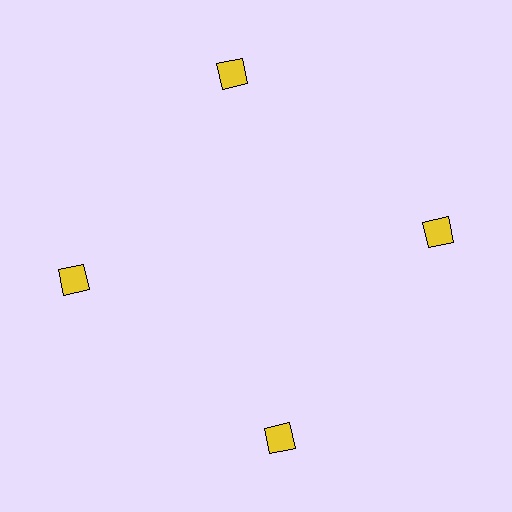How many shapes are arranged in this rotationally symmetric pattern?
There are 4 shapes, arranged in 4 groups of 1.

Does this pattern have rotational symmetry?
Yes, this pattern has 4-fold rotational symmetry. It looks the same after rotating 90 degrees around the center.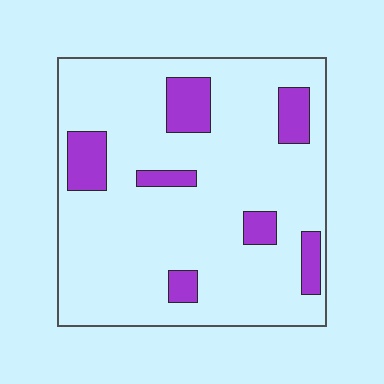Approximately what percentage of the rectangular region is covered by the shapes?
Approximately 15%.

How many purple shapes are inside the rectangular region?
7.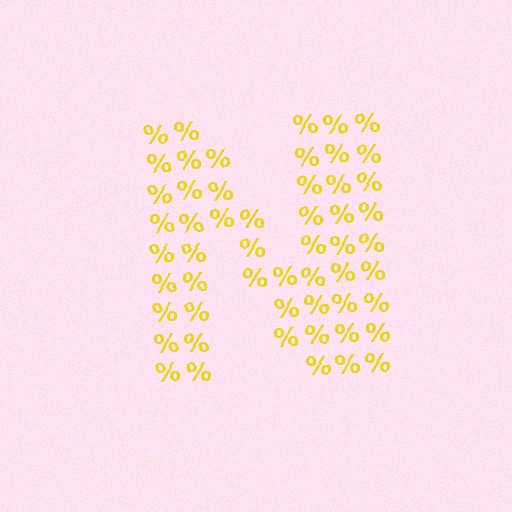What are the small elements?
The small elements are percent signs.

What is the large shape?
The large shape is the letter N.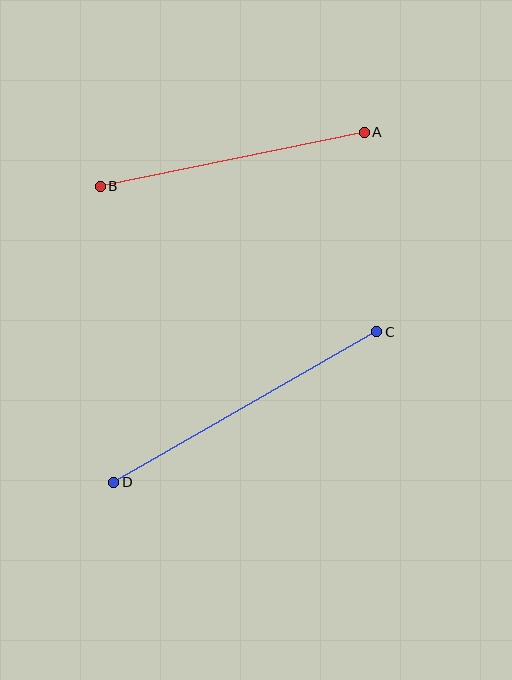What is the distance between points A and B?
The distance is approximately 269 pixels.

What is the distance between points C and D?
The distance is approximately 303 pixels.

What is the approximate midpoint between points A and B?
The midpoint is at approximately (232, 159) pixels.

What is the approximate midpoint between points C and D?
The midpoint is at approximately (245, 407) pixels.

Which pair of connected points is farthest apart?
Points C and D are farthest apart.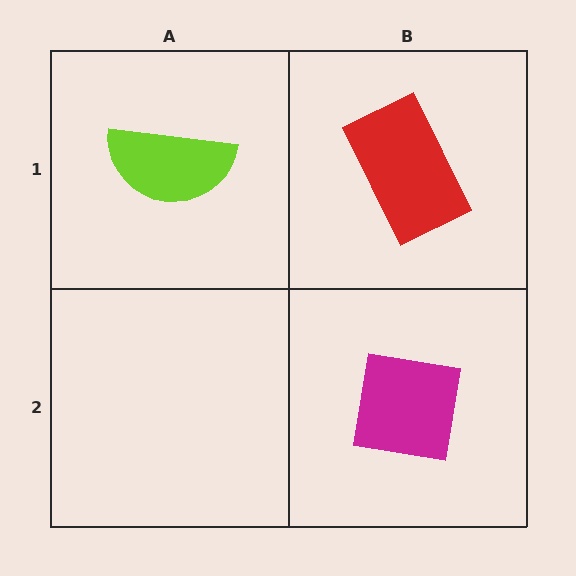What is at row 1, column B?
A red rectangle.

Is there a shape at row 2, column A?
No, that cell is empty.